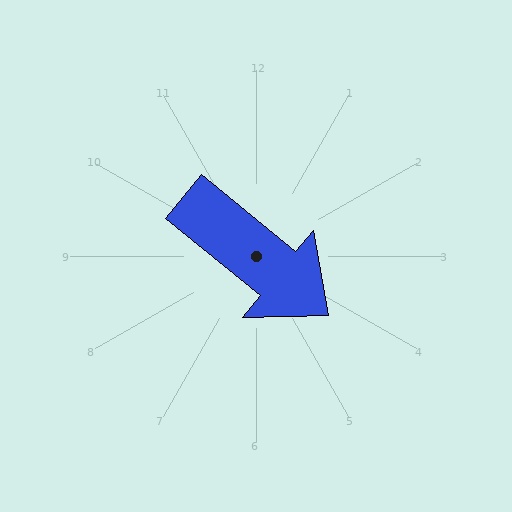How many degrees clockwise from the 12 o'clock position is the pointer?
Approximately 129 degrees.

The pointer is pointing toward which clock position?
Roughly 4 o'clock.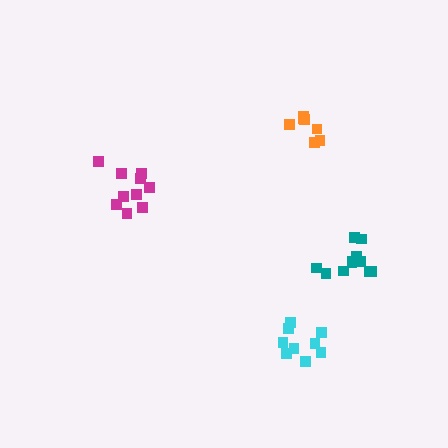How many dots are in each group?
Group 1: 11 dots, Group 2: 10 dots, Group 3: 9 dots, Group 4: 7 dots (37 total).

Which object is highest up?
The orange cluster is topmost.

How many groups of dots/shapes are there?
There are 4 groups.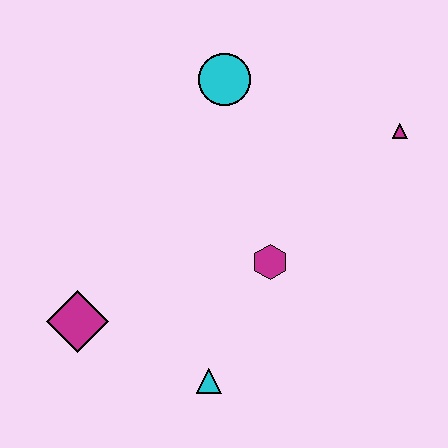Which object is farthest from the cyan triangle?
The magenta triangle is farthest from the cyan triangle.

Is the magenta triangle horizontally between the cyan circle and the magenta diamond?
No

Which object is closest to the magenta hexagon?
The cyan triangle is closest to the magenta hexagon.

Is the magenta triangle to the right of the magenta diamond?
Yes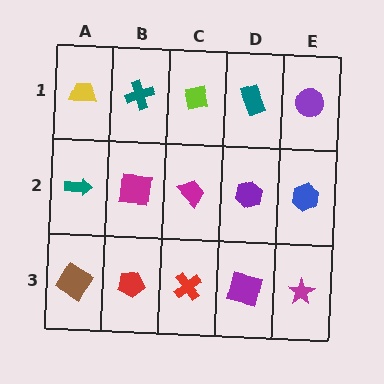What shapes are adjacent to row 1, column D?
A purple hexagon (row 2, column D), a lime square (row 1, column C), a purple circle (row 1, column E).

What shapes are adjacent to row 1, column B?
A magenta square (row 2, column B), a yellow trapezoid (row 1, column A), a lime square (row 1, column C).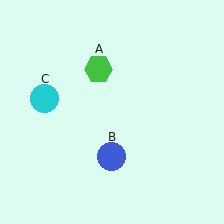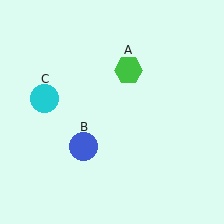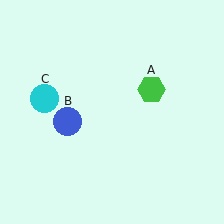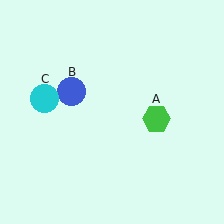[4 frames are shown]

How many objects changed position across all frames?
2 objects changed position: green hexagon (object A), blue circle (object B).